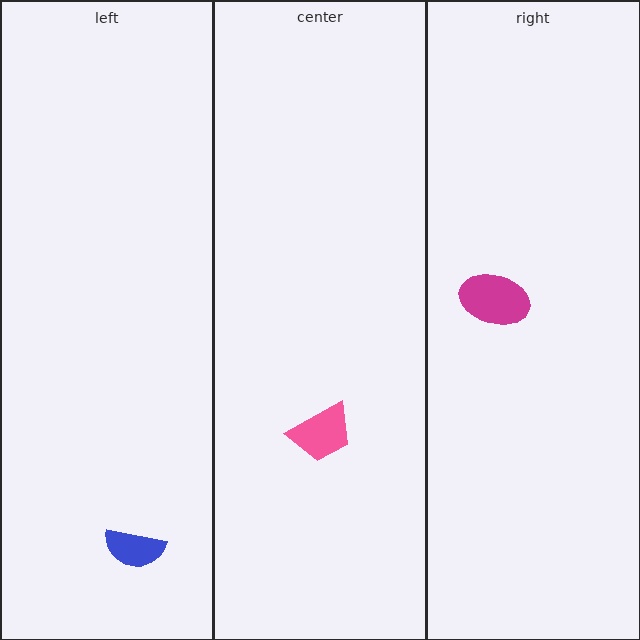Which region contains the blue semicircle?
The left region.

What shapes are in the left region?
The blue semicircle.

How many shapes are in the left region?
1.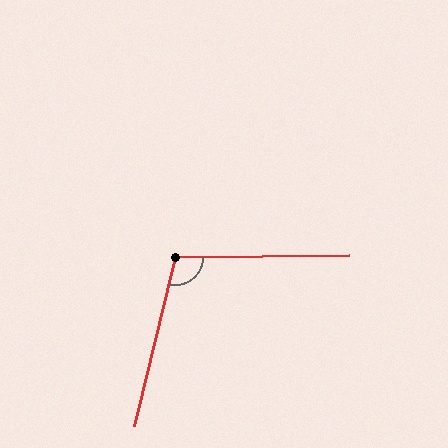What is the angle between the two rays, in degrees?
Approximately 104 degrees.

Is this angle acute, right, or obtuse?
It is obtuse.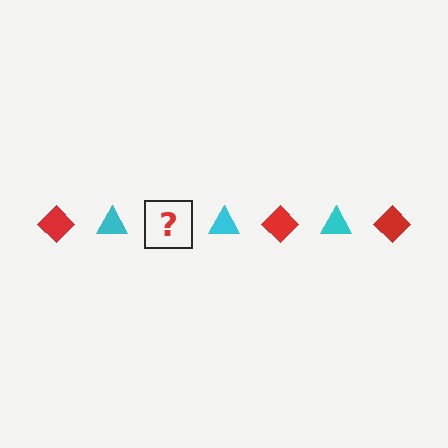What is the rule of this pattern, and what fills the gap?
The rule is that the pattern alternates between red diamond and cyan triangle. The gap should be filled with a red diamond.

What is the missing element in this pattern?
The missing element is a red diamond.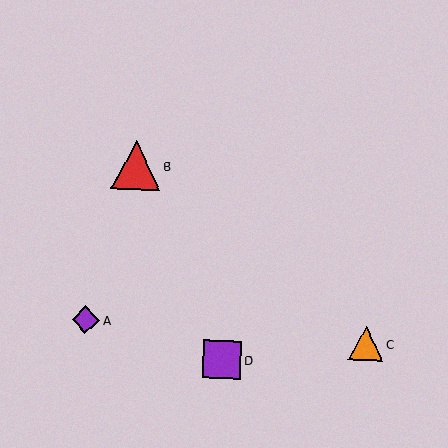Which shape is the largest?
The red triangle (labeled B) is the largest.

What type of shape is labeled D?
Shape D is a purple square.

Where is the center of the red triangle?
The center of the red triangle is at (136, 165).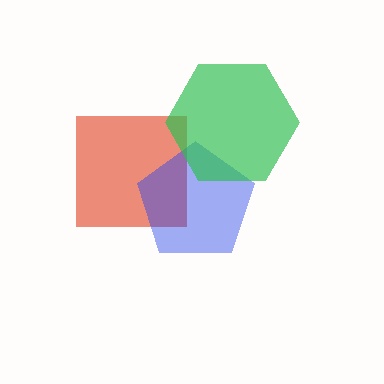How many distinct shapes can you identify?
There are 3 distinct shapes: a red square, a blue pentagon, a green hexagon.